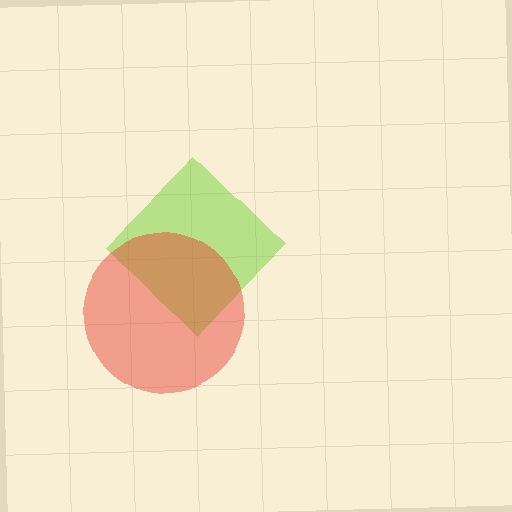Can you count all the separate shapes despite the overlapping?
Yes, there are 2 separate shapes.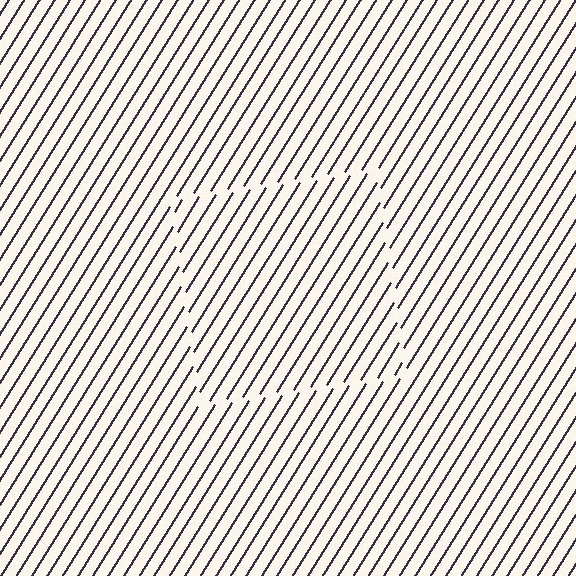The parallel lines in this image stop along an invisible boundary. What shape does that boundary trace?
An illusory square. The interior of the shape contains the same grating, shifted by half a period — the contour is defined by the phase discontinuity where line-ends from the inner and outer gratings abut.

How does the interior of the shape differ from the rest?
The interior of the shape contains the same grating, shifted by half a period — the contour is defined by the phase discontinuity where line-ends from the inner and outer gratings abut.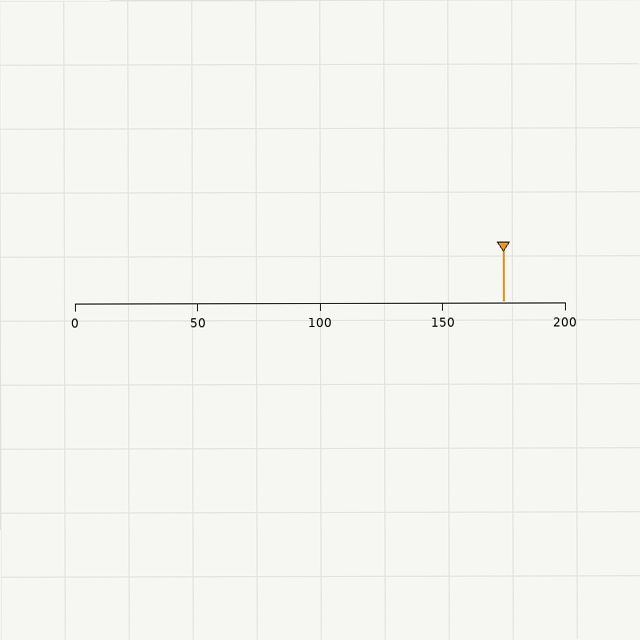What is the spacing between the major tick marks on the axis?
The major ticks are spaced 50 apart.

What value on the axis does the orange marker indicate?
The marker indicates approximately 175.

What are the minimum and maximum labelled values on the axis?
The axis runs from 0 to 200.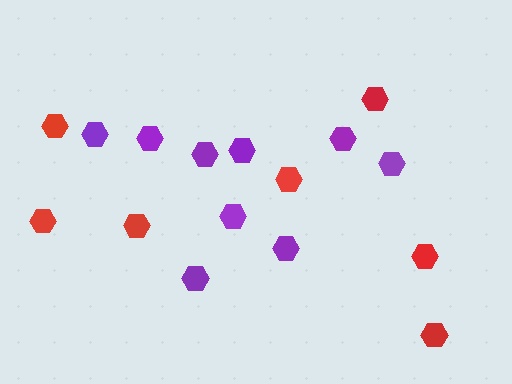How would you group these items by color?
There are 2 groups: one group of purple hexagons (9) and one group of red hexagons (7).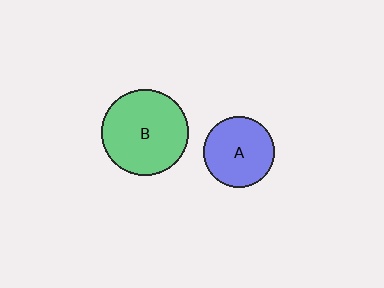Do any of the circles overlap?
No, none of the circles overlap.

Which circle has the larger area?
Circle B (green).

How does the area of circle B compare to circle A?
Approximately 1.5 times.